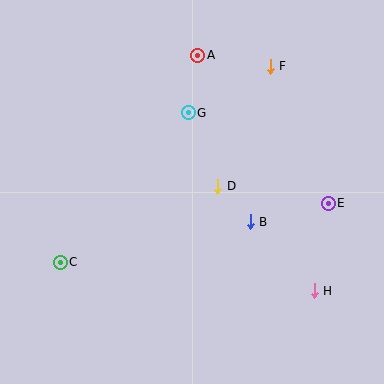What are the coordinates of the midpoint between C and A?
The midpoint between C and A is at (129, 159).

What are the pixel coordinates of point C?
Point C is at (60, 262).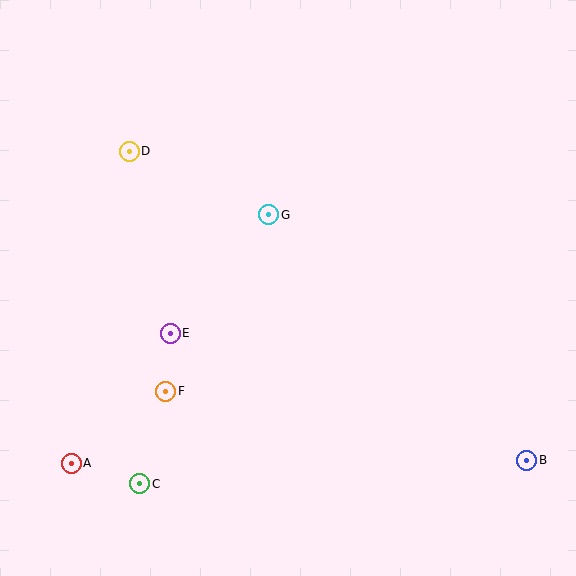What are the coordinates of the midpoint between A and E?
The midpoint between A and E is at (121, 398).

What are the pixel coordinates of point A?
Point A is at (71, 463).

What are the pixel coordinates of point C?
Point C is at (140, 484).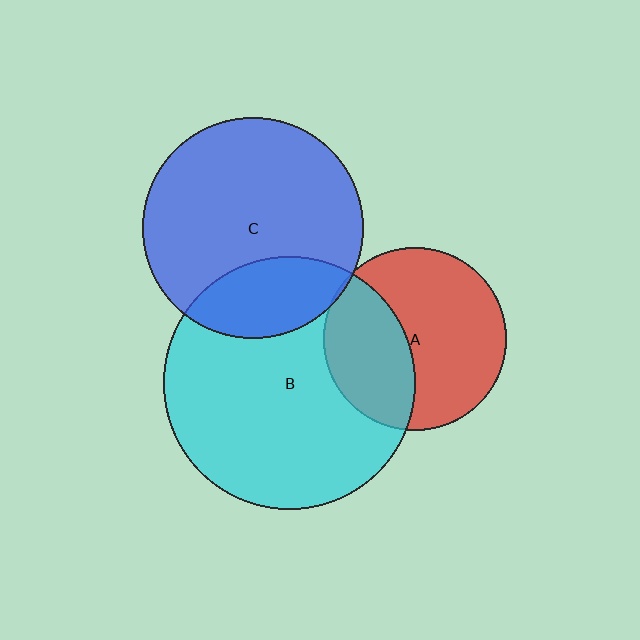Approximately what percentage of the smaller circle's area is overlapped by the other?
Approximately 25%.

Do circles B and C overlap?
Yes.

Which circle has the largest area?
Circle B (cyan).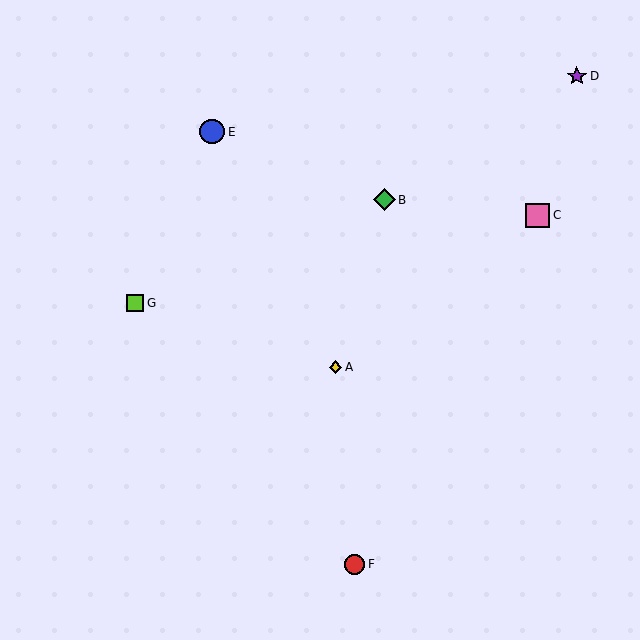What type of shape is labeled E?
Shape E is a blue circle.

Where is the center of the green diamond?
The center of the green diamond is at (384, 200).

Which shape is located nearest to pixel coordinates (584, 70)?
The purple star (labeled D) at (577, 76) is nearest to that location.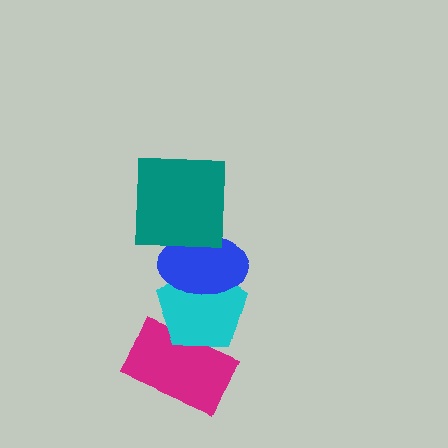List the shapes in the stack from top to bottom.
From top to bottom: the teal square, the blue ellipse, the cyan pentagon, the magenta rectangle.